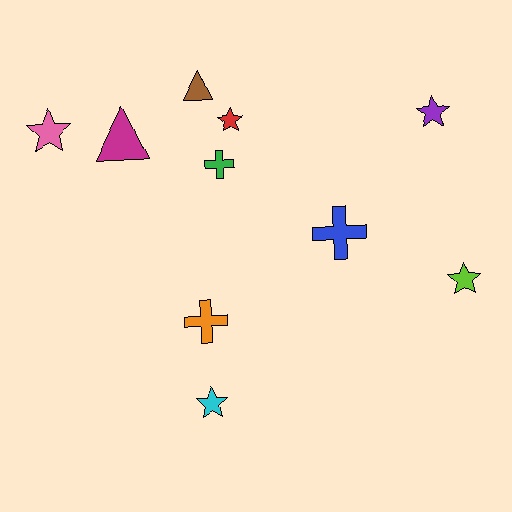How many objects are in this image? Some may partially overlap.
There are 10 objects.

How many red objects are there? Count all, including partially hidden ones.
There is 1 red object.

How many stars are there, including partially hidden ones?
There are 5 stars.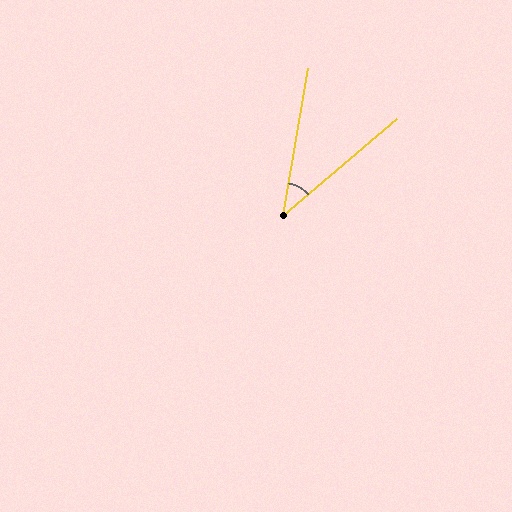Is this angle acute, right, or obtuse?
It is acute.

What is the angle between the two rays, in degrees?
Approximately 40 degrees.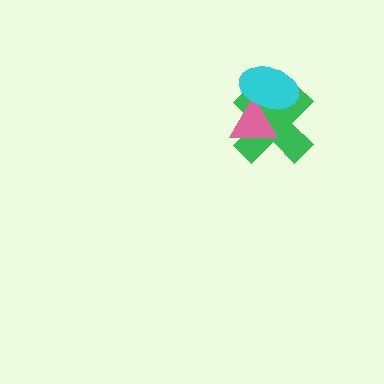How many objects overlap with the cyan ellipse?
2 objects overlap with the cyan ellipse.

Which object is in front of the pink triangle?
The cyan ellipse is in front of the pink triangle.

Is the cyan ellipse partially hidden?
No, no other shape covers it.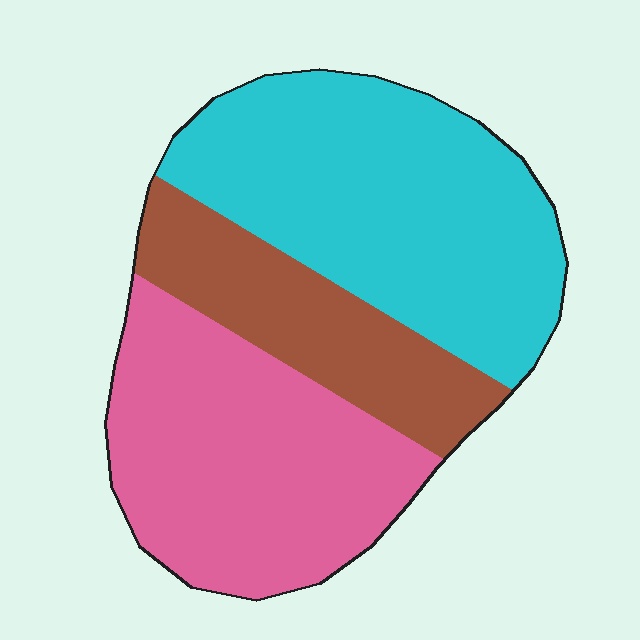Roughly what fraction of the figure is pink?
Pink covers about 35% of the figure.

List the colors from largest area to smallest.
From largest to smallest: cyan, pink, brown.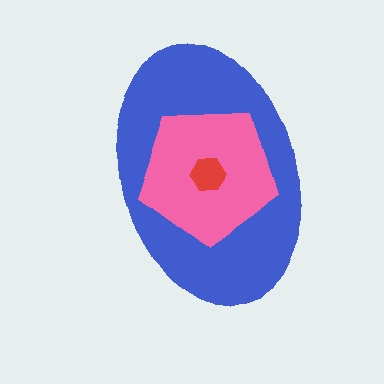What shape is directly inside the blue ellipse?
The pink pentagon.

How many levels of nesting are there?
3.